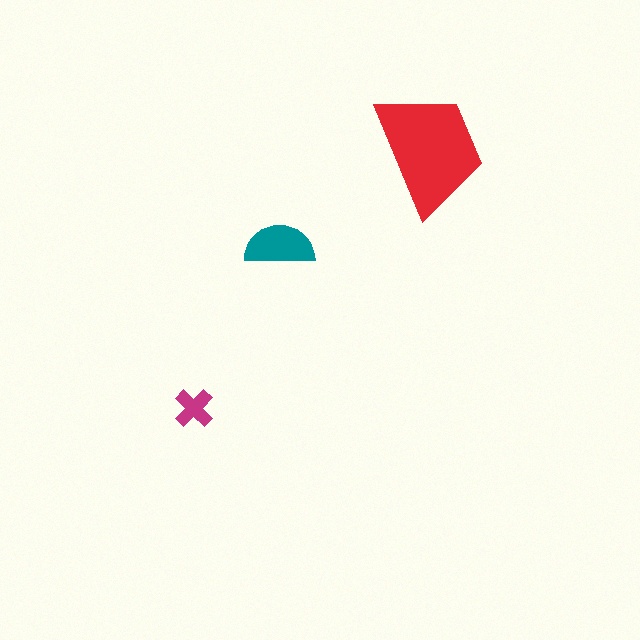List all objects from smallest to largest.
The magenta cross, the teal semicircle, the red trapezoid.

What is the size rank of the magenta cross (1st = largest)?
3rd.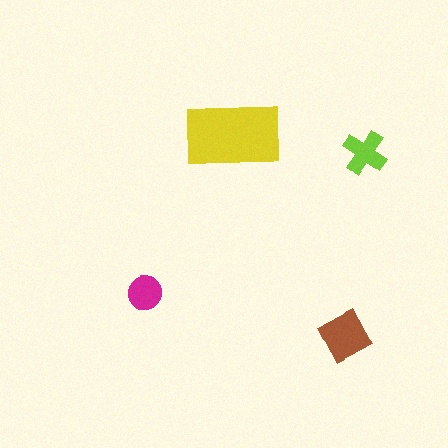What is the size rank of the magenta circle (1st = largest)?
4th.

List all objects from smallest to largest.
The magenta circle, the lime cross, the brown diamond, the yellow rectangle.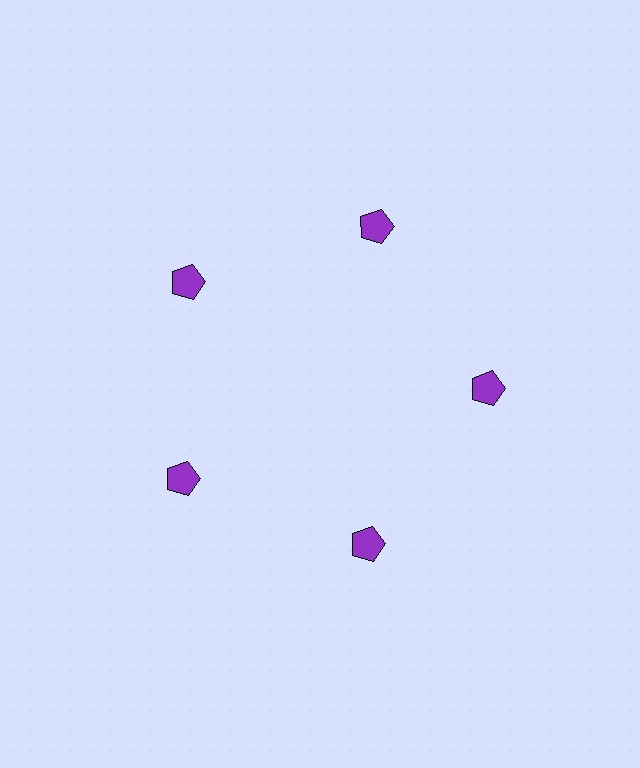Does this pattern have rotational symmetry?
Yes, this pattern has 5-fold rotational symmetry. It looks the same after rotating 72 degrees around the center.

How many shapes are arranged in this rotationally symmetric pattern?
There are 5 shapes, arranged in 5 groups of 1.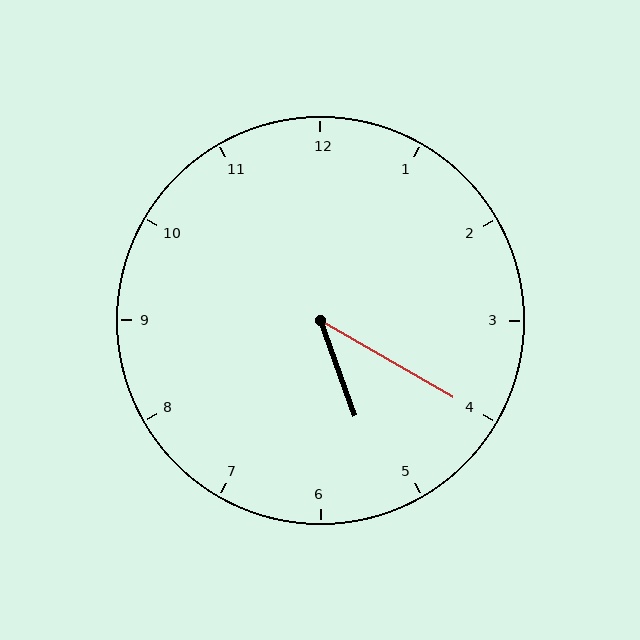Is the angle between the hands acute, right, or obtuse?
It is acute.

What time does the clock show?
5:20.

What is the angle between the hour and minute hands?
Approximately 40 degrees.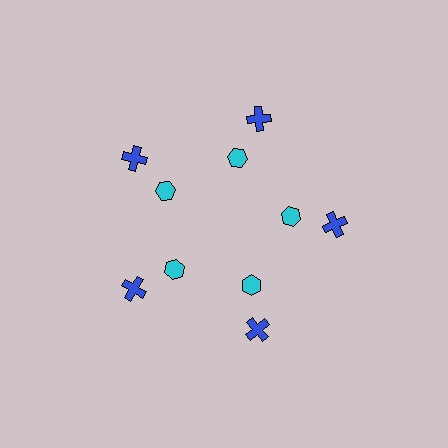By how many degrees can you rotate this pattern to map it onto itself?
The pattern maps onto itself every 72 degrees of rotation.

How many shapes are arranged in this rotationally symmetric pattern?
There are 10 shapes, arranged in 5 groups of 2.